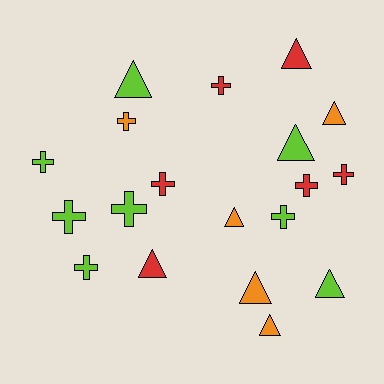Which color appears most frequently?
Lime, with 8 objects.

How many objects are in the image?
There are 19 objects.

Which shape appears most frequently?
Cross, with 10 objects.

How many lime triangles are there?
There are 3 lime triangles.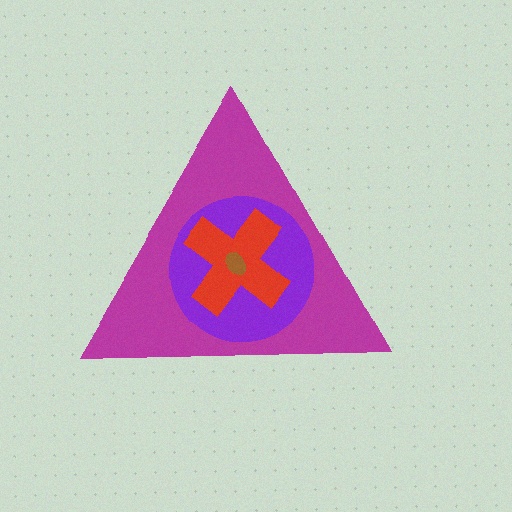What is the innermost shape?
The brown ellipse.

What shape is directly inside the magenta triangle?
The purple circle.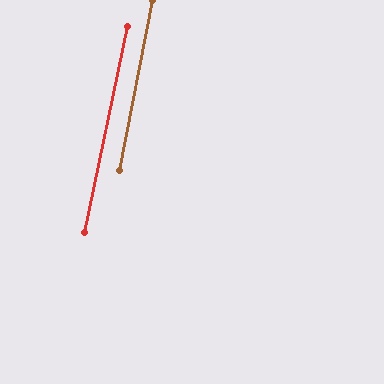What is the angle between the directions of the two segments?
Approximately 1 degree.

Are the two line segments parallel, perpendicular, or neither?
Parallel — their directions differ by only 0.6°.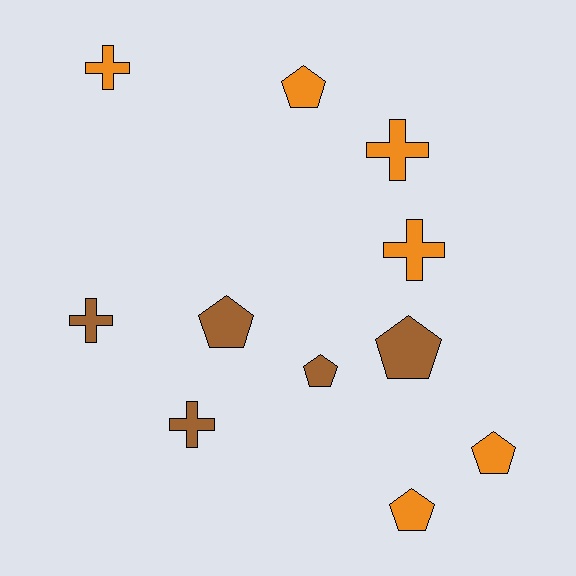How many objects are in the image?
There are 11 objects.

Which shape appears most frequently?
Pentagon, with 6 objects.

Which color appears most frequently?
Orange, with 6 objects.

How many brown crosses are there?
There are 2 brown crosses.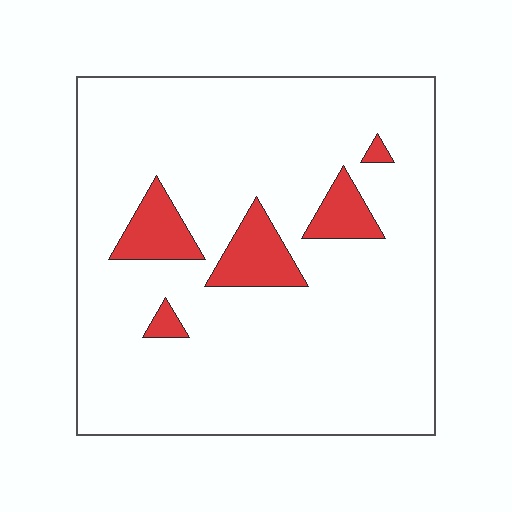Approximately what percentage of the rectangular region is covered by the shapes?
Approximately 10%.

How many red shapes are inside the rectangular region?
5.